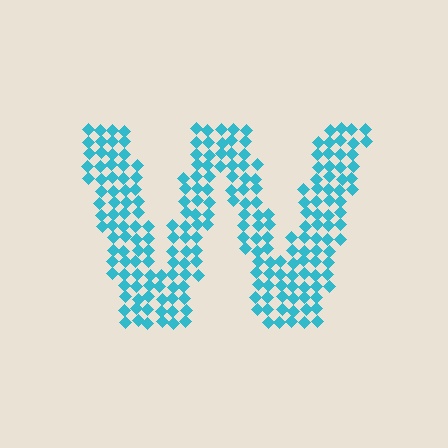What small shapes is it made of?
It is made of small diamonds.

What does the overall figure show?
The overall figure shows the letter W.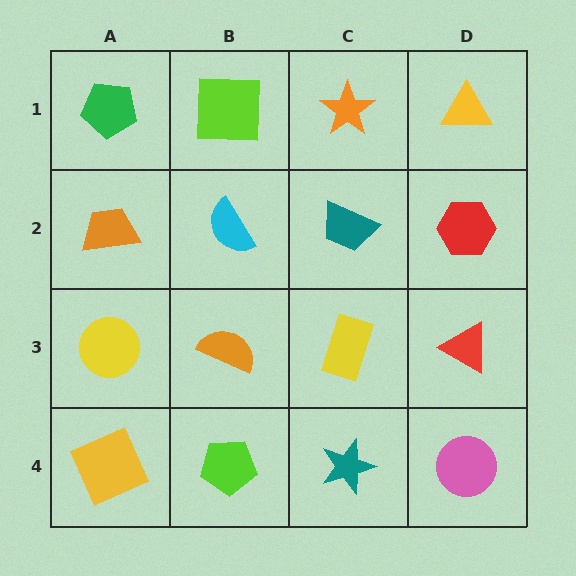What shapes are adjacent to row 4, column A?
A yellow circle (row 3, column A), a lime pentagon (row 4, column B).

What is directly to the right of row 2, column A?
A cyan semicircle.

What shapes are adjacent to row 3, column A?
An orange trapezoid (row 2, column A), a yellow square (row 4, column A), an orange semicircle (row 3, column B).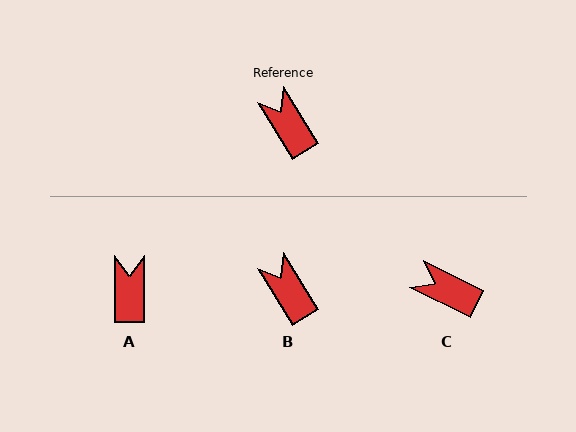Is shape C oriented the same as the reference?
No, it is off by about 32 degrees.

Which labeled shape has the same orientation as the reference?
B.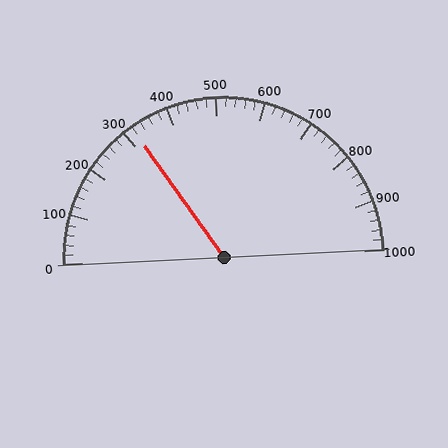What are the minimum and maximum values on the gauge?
The gauge ranges from 0 to 1000.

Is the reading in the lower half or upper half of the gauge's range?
The reading is in the lower half of the range (0 to 1000).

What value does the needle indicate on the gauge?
The needle indicates approximately 320.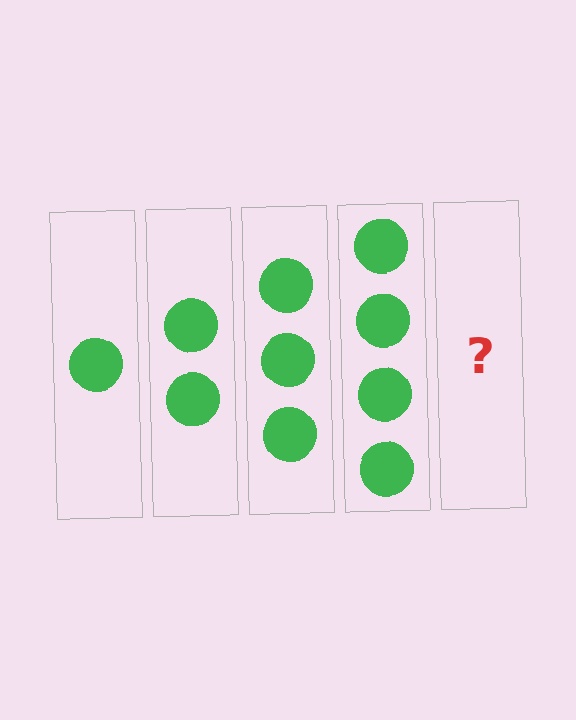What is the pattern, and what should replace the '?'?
The pattern is that each step adds one more circle. The '?' should be 5 circles.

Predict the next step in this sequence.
The next step is 5 circles.